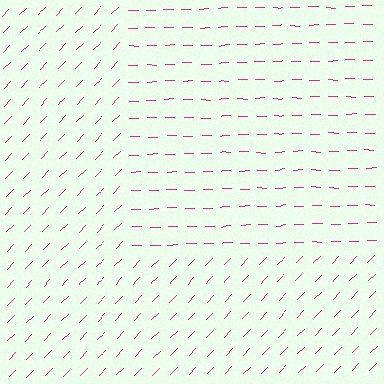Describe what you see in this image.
The image is filled with small magenta line segments. A rectangle region in the image has lines oriented differently from the surrounding lines, creating a visible texture boundary.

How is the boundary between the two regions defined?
The boundary is defined purely by a change in line orientation (approximately 45 degrees difference). All lines are the same color and thickness.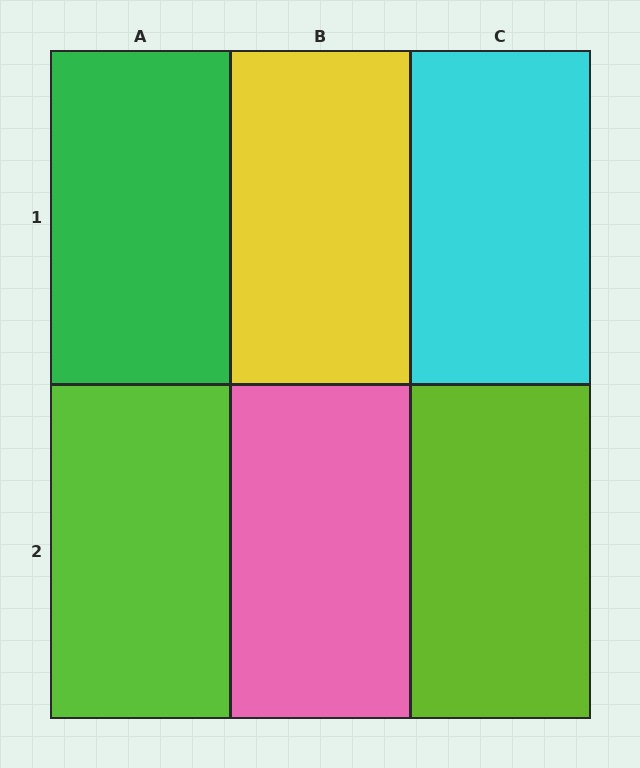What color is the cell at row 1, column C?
Cyan.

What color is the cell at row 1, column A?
Green.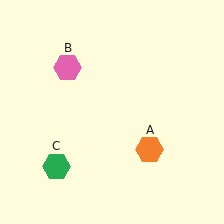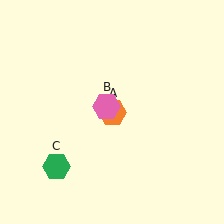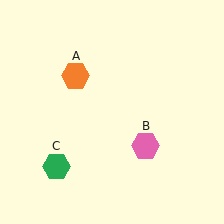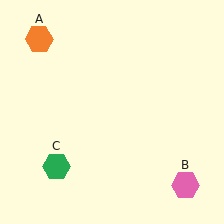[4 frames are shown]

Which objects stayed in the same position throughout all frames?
Green hexagon (object C) remained stationary.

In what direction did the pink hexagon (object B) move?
The pink hexagon (object B) moved down and to the right.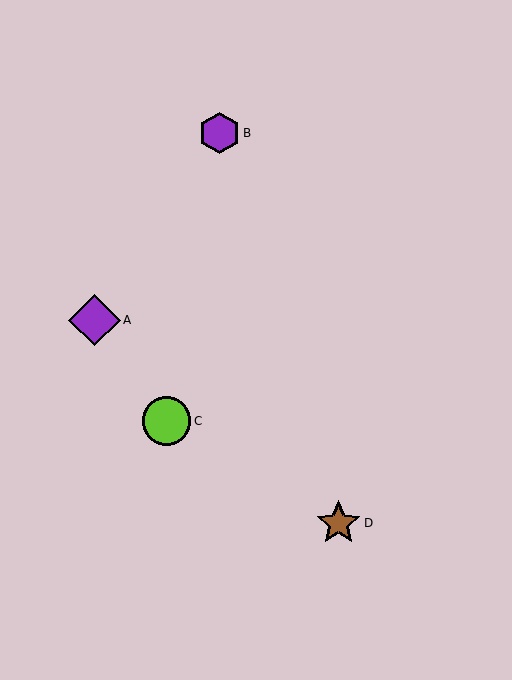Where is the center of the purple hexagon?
The center of the purple hexagon is at (219, 133).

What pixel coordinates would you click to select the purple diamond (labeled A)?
Click at (94, 320) to select the purple diamond A.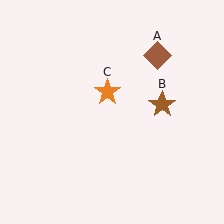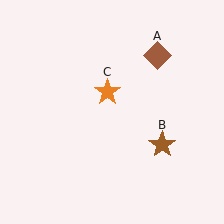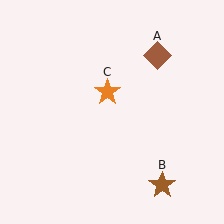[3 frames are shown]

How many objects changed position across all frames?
1 object changed position: brown star (object B).